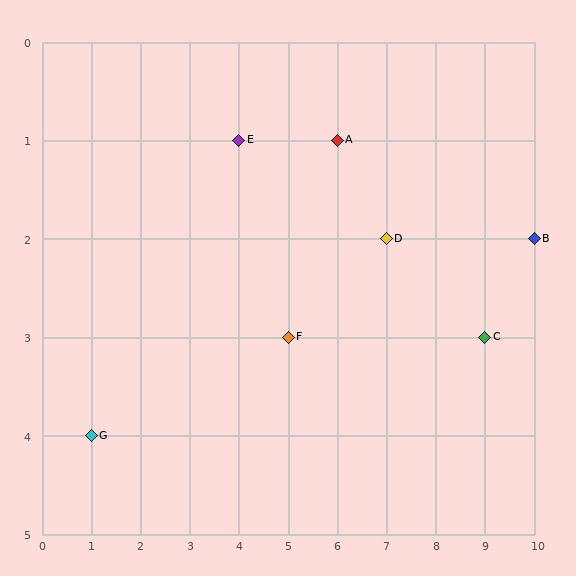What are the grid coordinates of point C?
Point C is at grid coordinates (9, 3).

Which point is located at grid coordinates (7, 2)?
Point D is at (7, 2).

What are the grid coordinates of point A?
Point A is at grid coordinates (6, 1).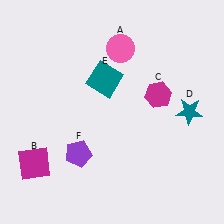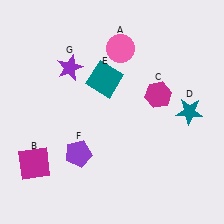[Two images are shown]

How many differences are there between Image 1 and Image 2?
There is 1 difference between the two images.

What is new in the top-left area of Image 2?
A purple star (G) was added in the top-left area of Image 2.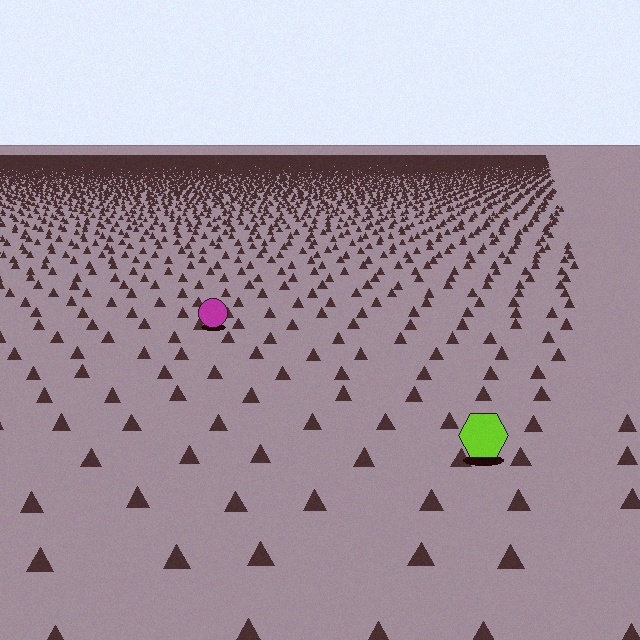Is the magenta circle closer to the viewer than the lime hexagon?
No. The lime hexagon is closer — you can tell from the texture gradient: the ground texture is coarser near it.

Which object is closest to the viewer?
The lime hexagon is closest. The texture marks near it are larger and more spread out.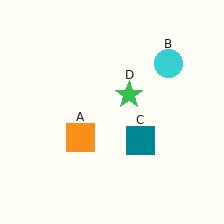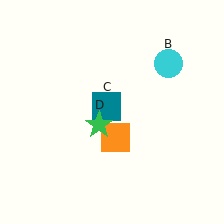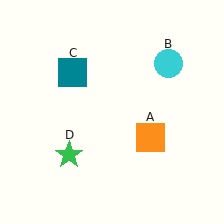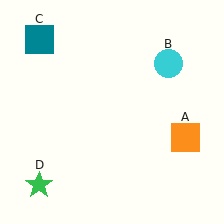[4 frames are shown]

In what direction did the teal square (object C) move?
The teal square (object C) moved up and to the left.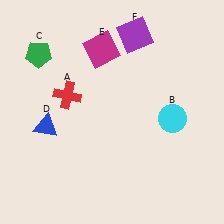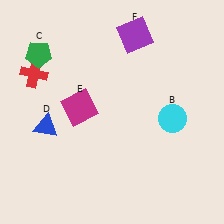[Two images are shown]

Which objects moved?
The objects that moved are: the red cross (A), the magenta square (E).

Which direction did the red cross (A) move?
The red cross (A) moved left.